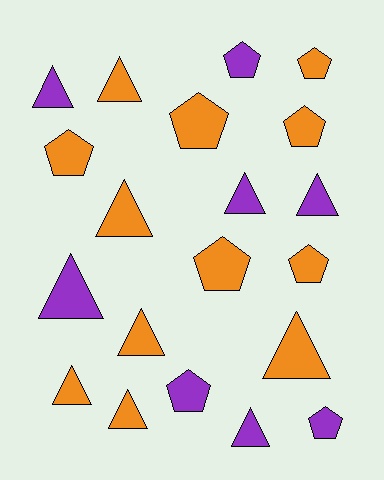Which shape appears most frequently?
Triangle, with 11 objects.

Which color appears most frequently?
Orange, with 12 objects.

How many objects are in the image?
There are 20 objects.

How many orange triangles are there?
There are 6 orange triangles.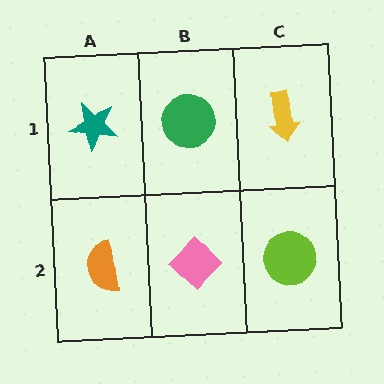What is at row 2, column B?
A pink diamond.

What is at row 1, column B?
A green circle.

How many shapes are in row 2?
3 shapes.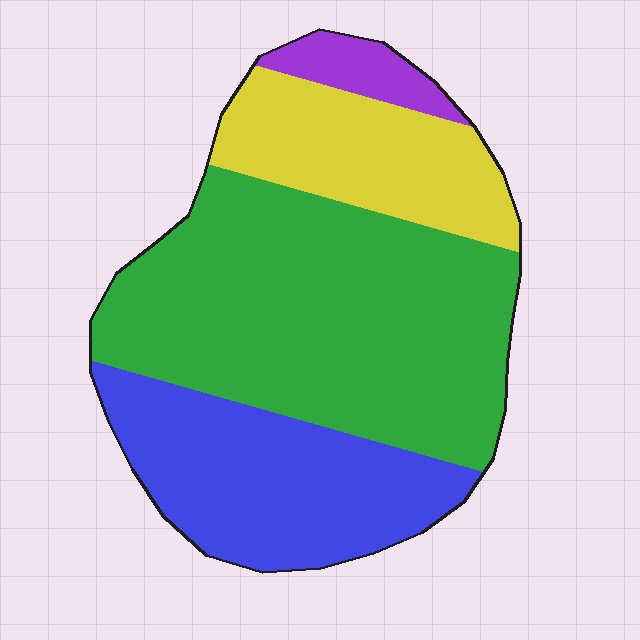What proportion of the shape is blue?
Blue takes up about one quarter (1/4) of the shape.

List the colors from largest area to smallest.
From largest to smallest: green, blue, yellow, purple.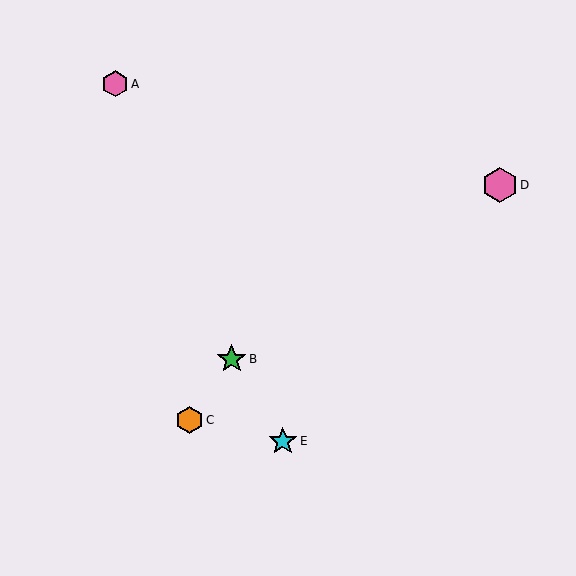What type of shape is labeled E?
Shape E is a cyan star.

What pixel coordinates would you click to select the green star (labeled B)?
Click at (232, 359) to select the green star B.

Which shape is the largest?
The pink hexagon (labeled D) is the largest.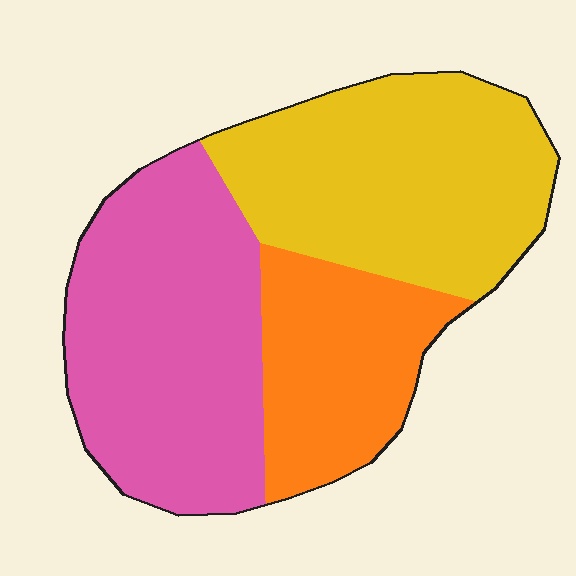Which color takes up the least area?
Orange, at roughly 25%.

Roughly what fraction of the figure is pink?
Pink takes up about two fifths (2/5) of the figure.